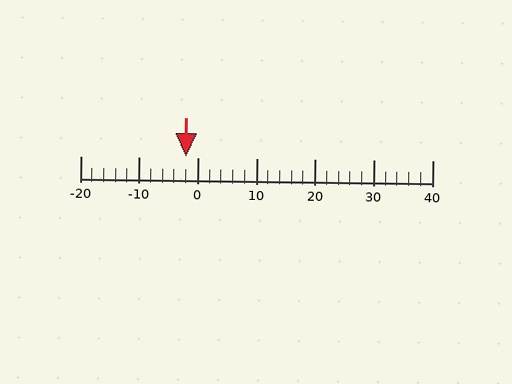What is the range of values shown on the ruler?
The ruler shows values from -20 to 40.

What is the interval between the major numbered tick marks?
The major tick marks are spaced 10 units apart.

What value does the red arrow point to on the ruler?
The red arrow points to approximately -2.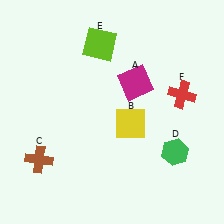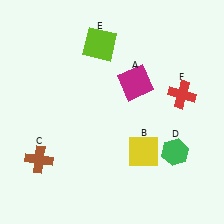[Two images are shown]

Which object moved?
The yellow square (B) moved down.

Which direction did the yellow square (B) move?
The yellow square (B) moved down.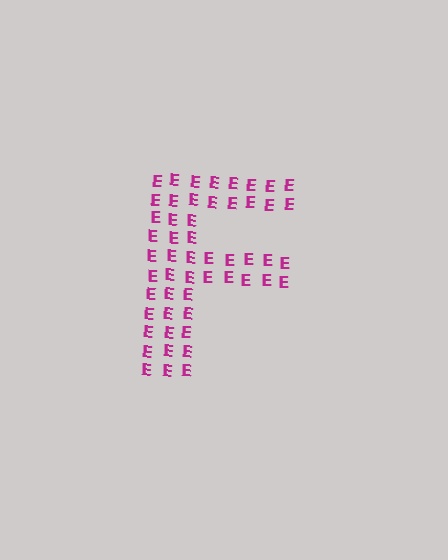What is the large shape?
The large shape is the letter F.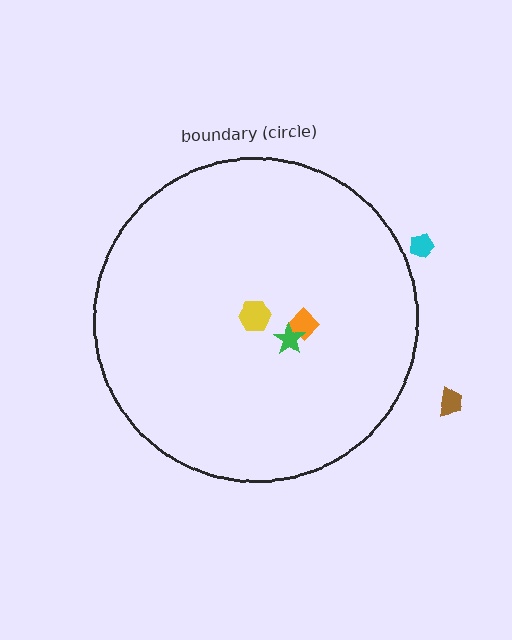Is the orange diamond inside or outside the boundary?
Inside.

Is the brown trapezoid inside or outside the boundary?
Outside.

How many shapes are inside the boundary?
3 inside, 2 outside.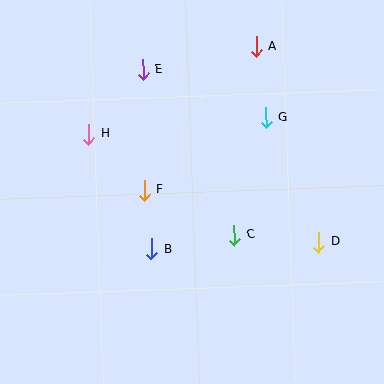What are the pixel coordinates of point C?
Point C is at (234, 235).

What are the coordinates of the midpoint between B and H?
The midpoint between B and H is at (120, 191).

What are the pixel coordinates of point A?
Point A is at (256, 47).